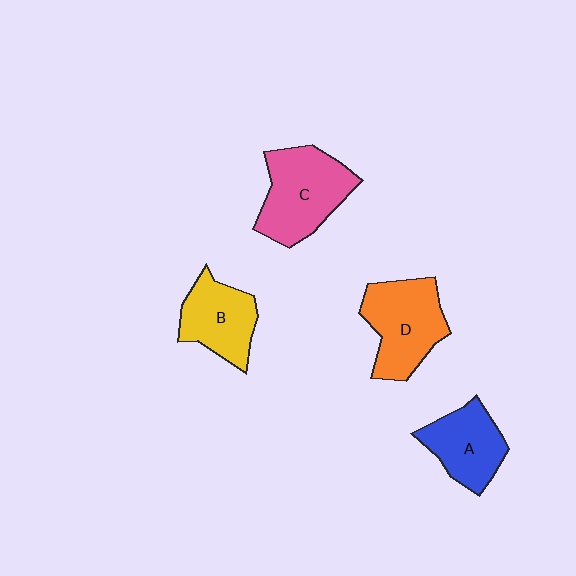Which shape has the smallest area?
Shape A (blue).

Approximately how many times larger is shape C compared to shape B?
Approximately 1.3 times.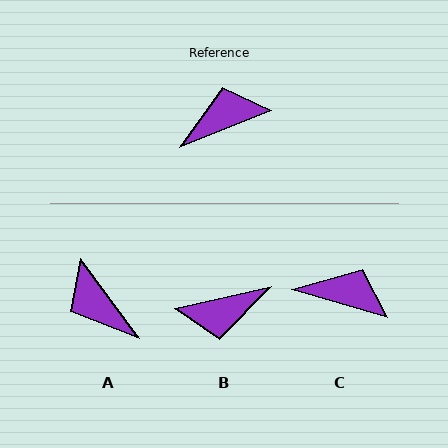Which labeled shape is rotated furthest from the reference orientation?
B, about 171 degrees away.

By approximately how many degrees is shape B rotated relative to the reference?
Approximately 171 degrees counter-clockwise.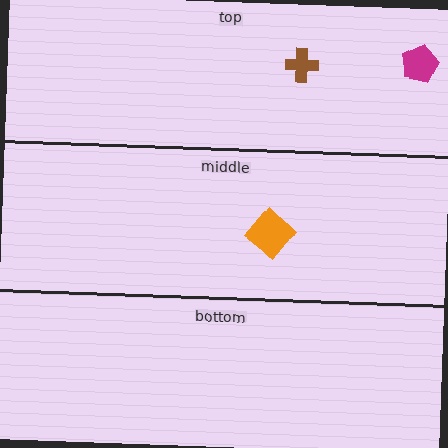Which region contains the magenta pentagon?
The top region.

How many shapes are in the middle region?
1.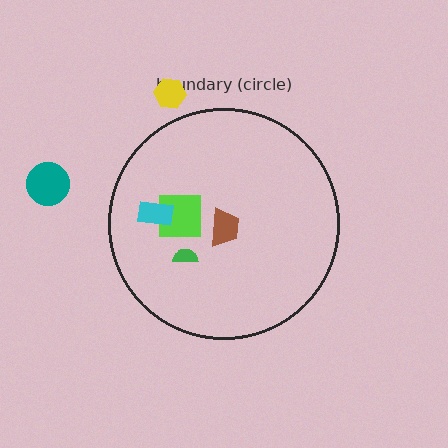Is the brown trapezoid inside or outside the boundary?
Inside.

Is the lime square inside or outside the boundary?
Inside.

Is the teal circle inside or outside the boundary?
Outside.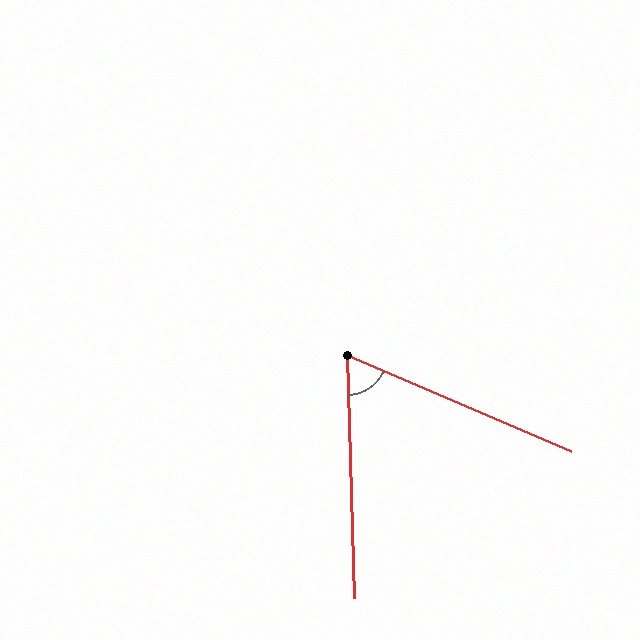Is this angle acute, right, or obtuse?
It is acute.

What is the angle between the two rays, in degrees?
Approximately 65 degrees.